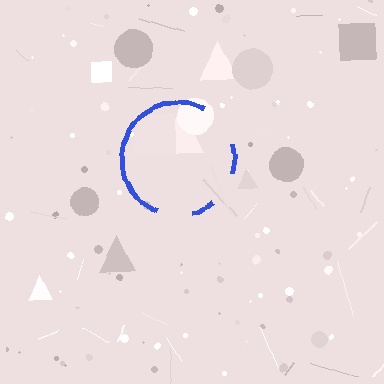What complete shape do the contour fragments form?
The contour fragments form a circle.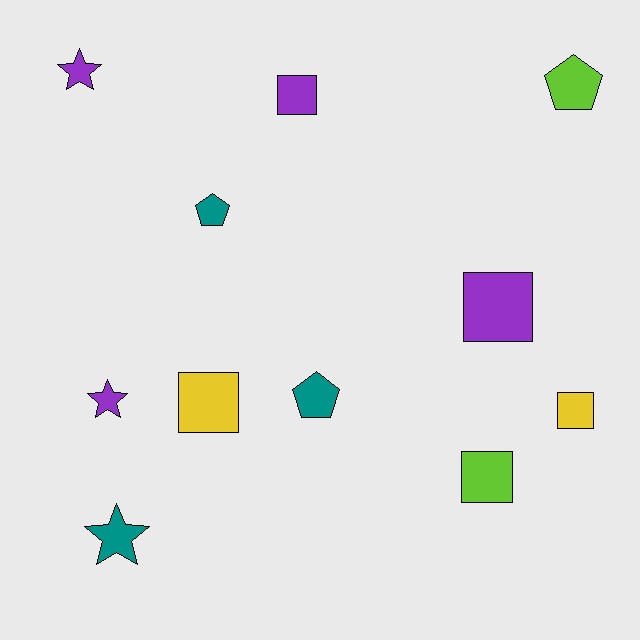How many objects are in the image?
There are 11 objects.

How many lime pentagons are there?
There is 1 lime pentagon.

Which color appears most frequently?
Purple, with 4 objects.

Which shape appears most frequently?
Square, with 5 objects.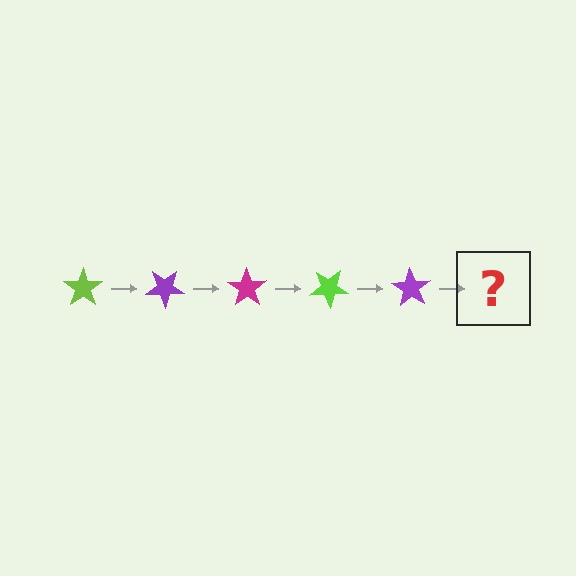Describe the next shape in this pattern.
It should be a magenta star, rotated 175 degrees from the start.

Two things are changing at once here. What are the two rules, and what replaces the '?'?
The two rules are that it rotates 35 degrees each step and the color cycles through lime, purple, and magenta. The '?' should be a magenta star, rotated 175 degrees from the start.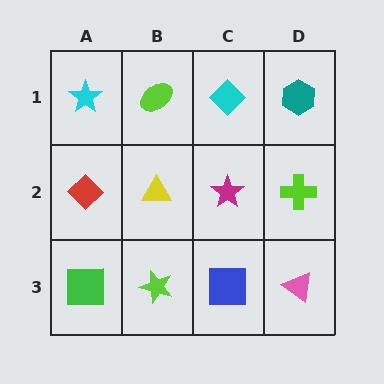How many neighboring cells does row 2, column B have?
4.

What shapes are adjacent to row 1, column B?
A yellow triangle (row 2, column B), a cyan star (row 1, column A), a cyan diamond (row 1, column C).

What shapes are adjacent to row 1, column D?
A lime cross (row 2, column D), a cyan diamond (row 1, column C).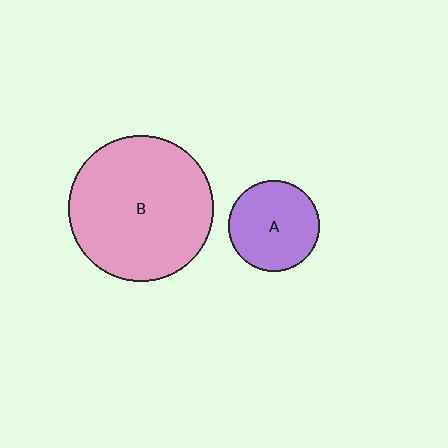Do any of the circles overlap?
No, none of the circles overlap.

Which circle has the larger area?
Circle B (pink).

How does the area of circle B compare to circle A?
Approximately 2.6 times.